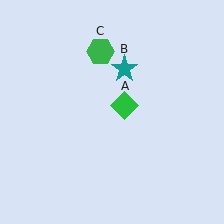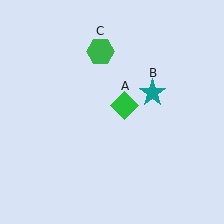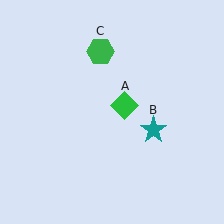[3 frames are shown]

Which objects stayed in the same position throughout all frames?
Green diamond (object A) and green hexagon (object C) remained stationary.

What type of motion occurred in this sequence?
The teal star (object B) rotated clockwise around the center of the scene.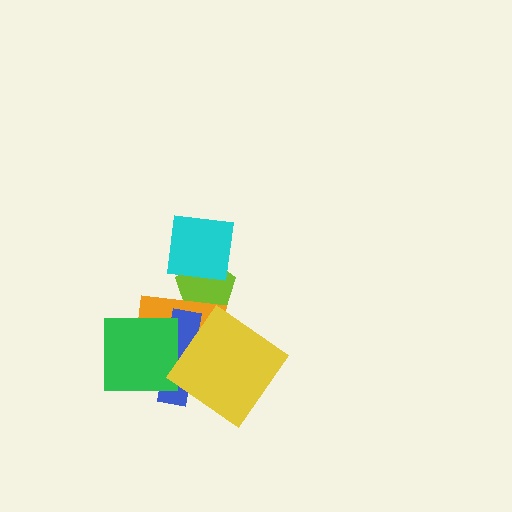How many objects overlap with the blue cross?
3 objects overlap with the blue cross.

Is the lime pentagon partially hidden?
Yes, it is partially covered by another shape.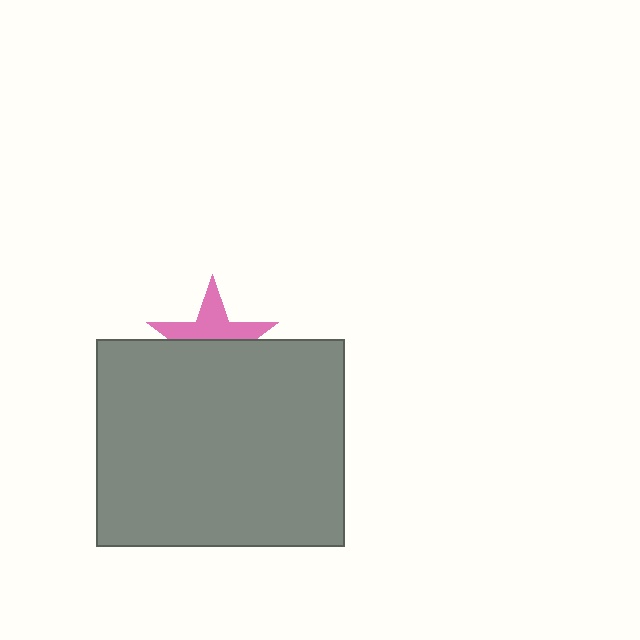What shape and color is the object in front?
The object in front is a gray rectangle.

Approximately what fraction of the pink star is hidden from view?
Roughly 52% of the pink star is hidden behind the gray rectangle.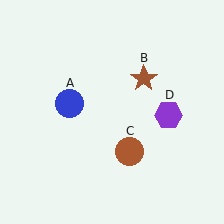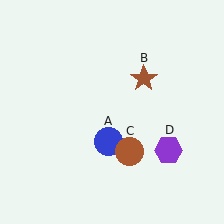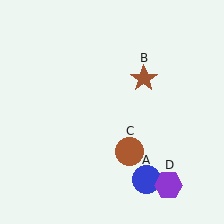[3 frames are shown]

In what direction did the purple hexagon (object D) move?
The purple hexagon (object D) moved down.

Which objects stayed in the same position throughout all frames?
Brown star (object B) and brown circle (object C) remained stationary.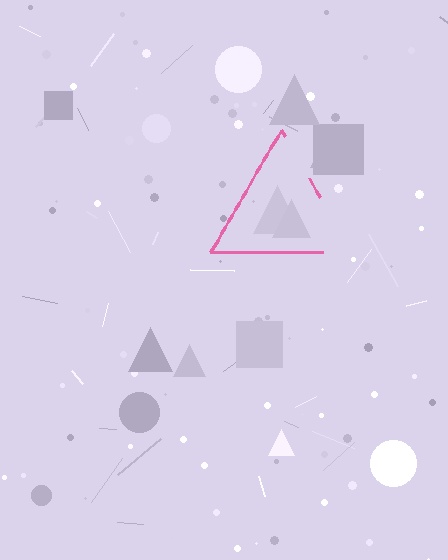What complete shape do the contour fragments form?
The contour fragments form a triangle.